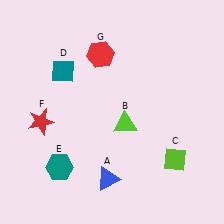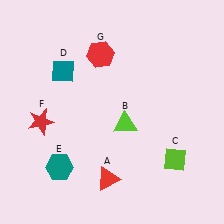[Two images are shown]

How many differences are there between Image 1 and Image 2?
There is 1 difference between the two images.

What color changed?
The triangle (A) changed from blue in Image 1 to red in Image 2.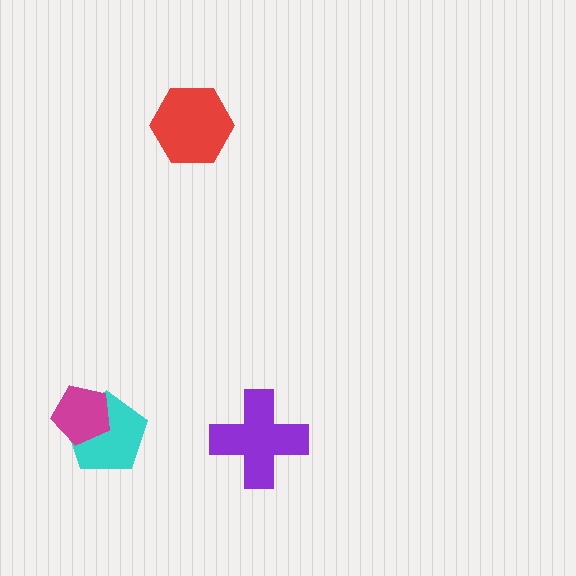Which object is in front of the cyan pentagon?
The magenta pentagon is in front of the cyan pentagon.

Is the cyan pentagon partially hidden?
Yes, it is partially covered by another shape.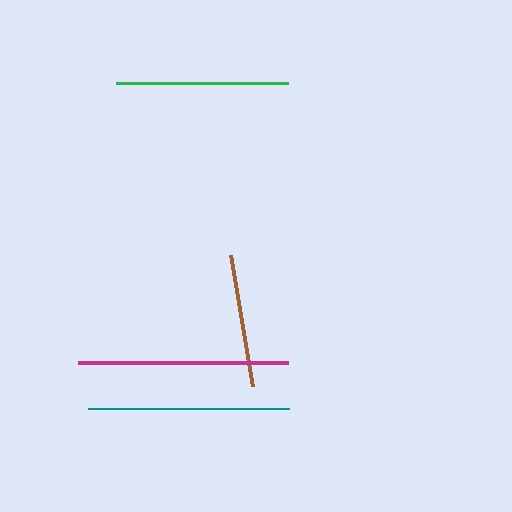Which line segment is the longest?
The magenta line is the longest at approximately 211 pixels.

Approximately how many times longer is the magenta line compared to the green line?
The magenta line is approximately 1.2 times the length of the green line.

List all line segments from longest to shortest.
From longest to shortest: magenta, teal, green, brown.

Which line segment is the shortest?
The brown line is the shortest at approximately 133 pixels.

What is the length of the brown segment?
The brown segment is approximately 133 pixels long.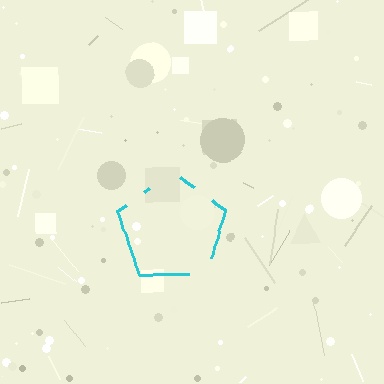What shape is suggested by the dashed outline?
The dashed outline suggests a pentagon.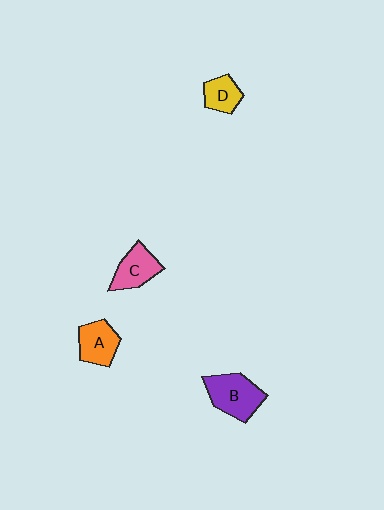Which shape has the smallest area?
Shape D (yellow).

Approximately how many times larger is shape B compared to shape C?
Approximately 1.4 times.